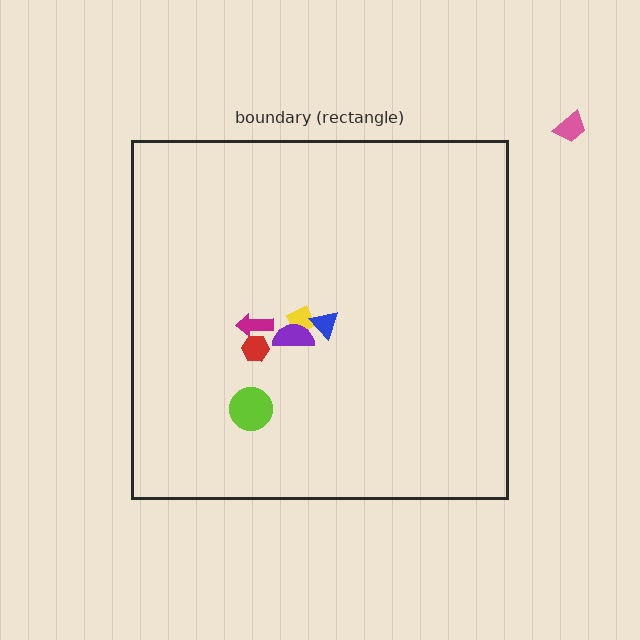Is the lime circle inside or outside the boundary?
Inside.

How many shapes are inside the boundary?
6 inside, 1 outside.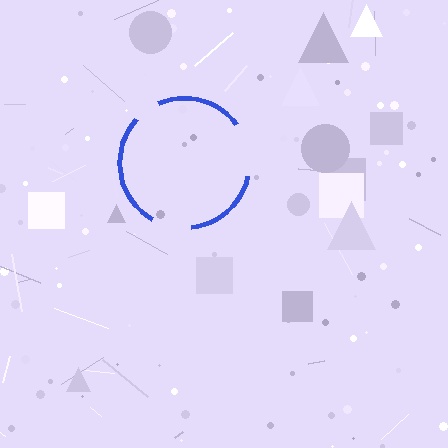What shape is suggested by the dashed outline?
The dashed outline suggests a circle.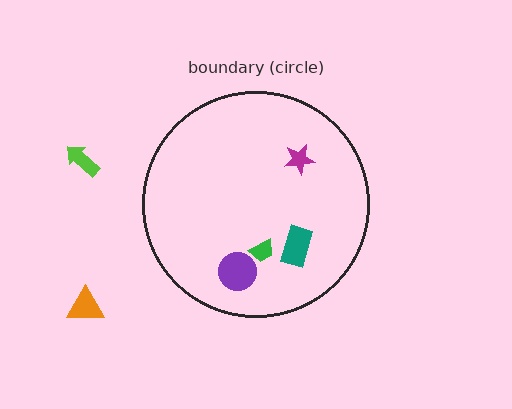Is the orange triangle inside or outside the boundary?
Outside.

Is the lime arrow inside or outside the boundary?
Outside.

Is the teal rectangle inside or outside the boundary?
Inside.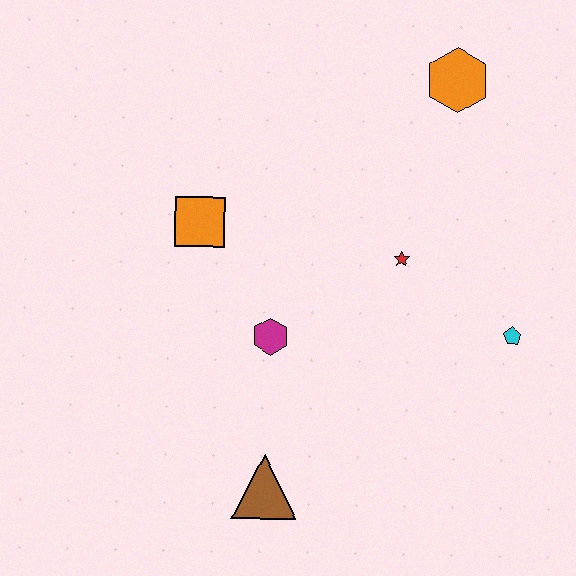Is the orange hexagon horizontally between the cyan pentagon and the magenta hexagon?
Yes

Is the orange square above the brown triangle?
Yes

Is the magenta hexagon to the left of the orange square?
No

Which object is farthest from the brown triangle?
The orange hexagon is farthest from the brown triangle.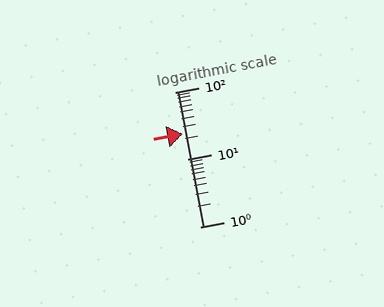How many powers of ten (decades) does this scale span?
The scale spans 2 decades, from 1 to 100.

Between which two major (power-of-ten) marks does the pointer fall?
The pointer is between 10 and 100.